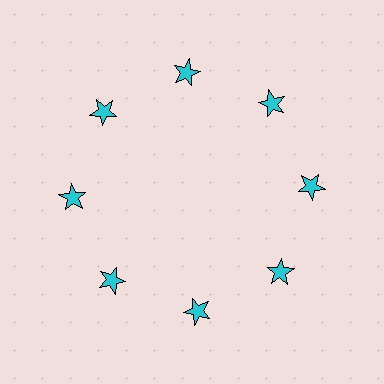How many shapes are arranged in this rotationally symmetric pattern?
There are 8 shapes, arranged in 8 groups of 1.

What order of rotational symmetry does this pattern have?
This pattern has 8-fold rotational symmetry.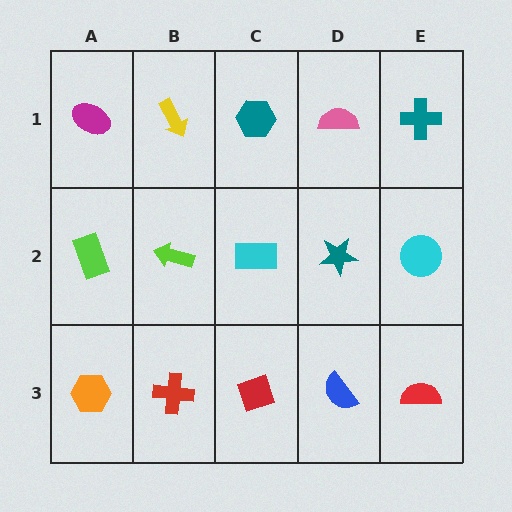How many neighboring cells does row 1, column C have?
3.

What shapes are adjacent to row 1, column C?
A cyan rectangle (row 2, column C), a yellow arrow (row 1, column B), a pink semicircle (row 1, column D).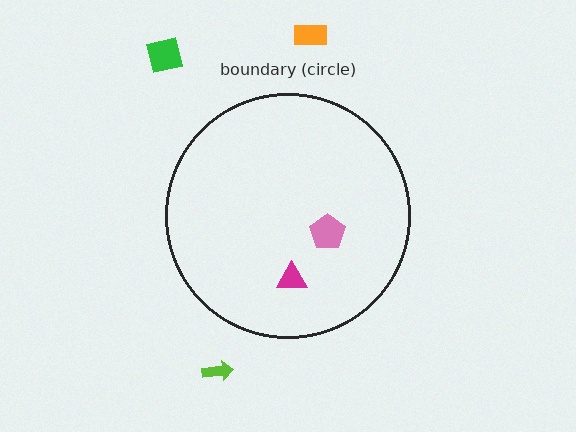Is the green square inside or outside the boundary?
Outside.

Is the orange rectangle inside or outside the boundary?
Outside.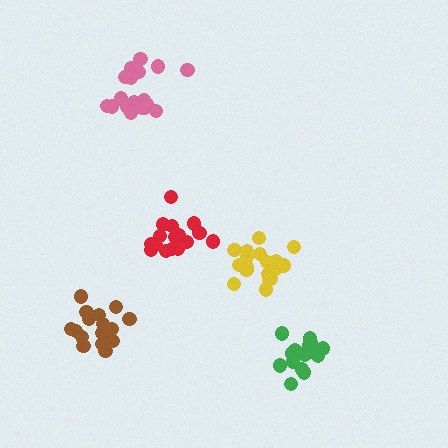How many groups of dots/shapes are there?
There are 5 groups.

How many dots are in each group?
Group 1: 20 dots, Group 2: 20 dots, Group 3: 16 dots, Group 4: 16 dots, Group 5: 17 dots (89 total).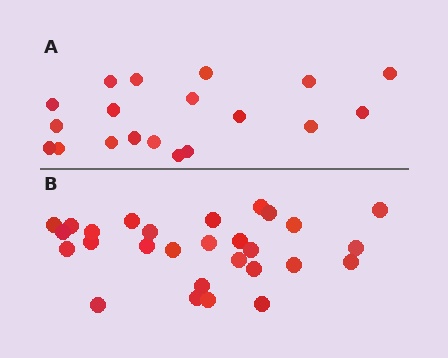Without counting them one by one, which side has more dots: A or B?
Region B (the bottom region) has more dots.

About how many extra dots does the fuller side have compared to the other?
Region B has roughly 8 or so more dots than region A.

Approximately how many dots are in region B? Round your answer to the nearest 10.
About 30 dots. (The exact count is 28, which rounds to 30.)